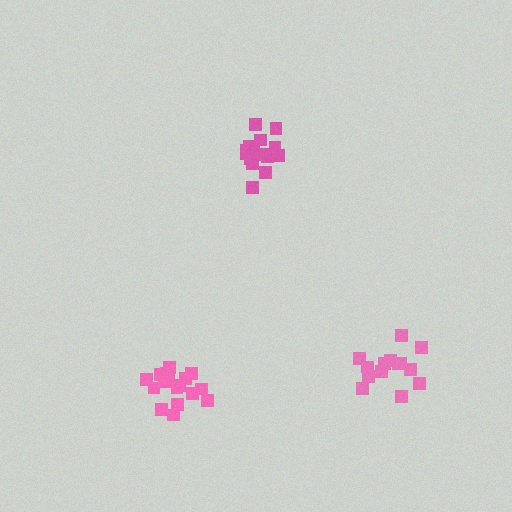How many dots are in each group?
Group 1: 16 dots, Group 2: 14 dots, Group 3: 19 dots (49 total).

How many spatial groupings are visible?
There are 3 spatial groupings.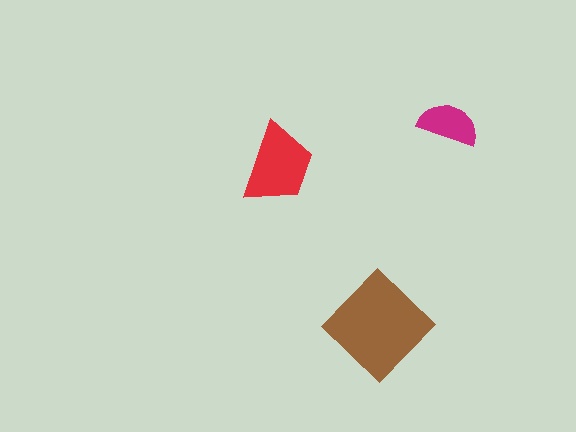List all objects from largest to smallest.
The brown diamond, the red trapezoid, the magenta semicircle.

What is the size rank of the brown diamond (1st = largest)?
1st.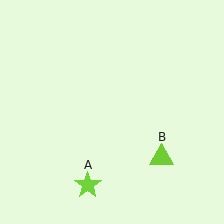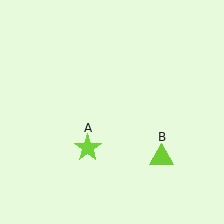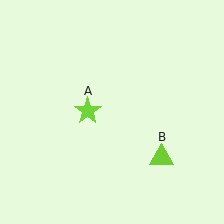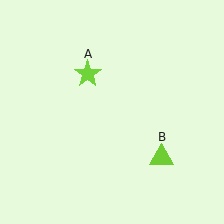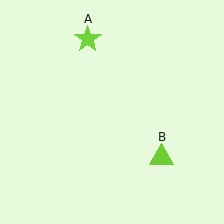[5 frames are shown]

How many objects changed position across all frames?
1 object changed position: lime star (object A).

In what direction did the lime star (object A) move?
The lime star (object A) moved up.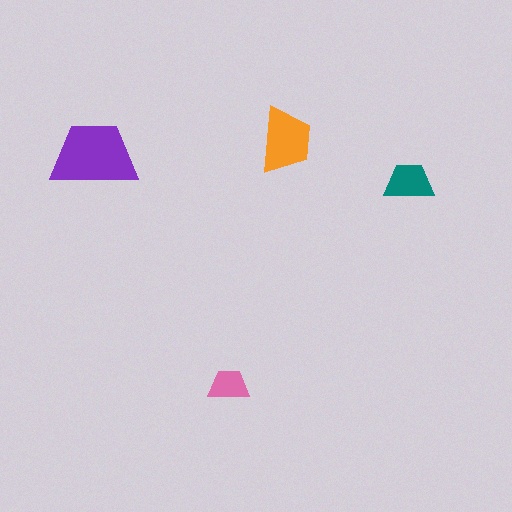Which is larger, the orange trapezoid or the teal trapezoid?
The orange one.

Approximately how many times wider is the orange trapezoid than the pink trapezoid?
About 1.5 times wider.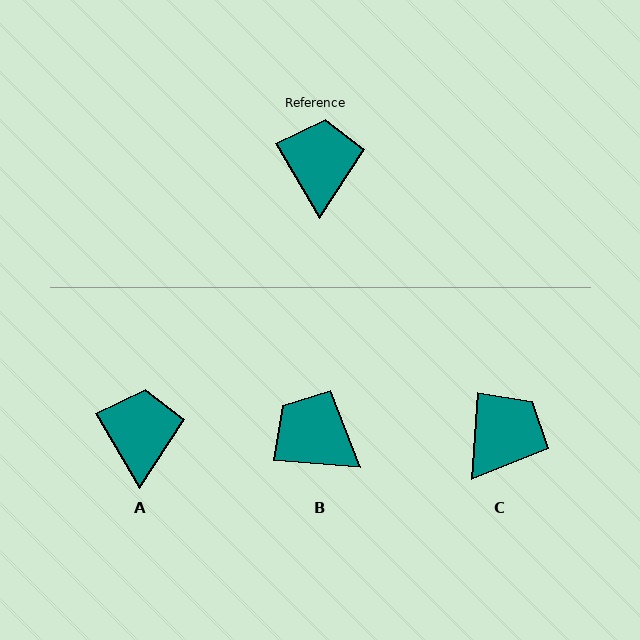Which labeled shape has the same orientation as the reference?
A.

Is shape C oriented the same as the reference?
No, it is off by about 35 degrees.